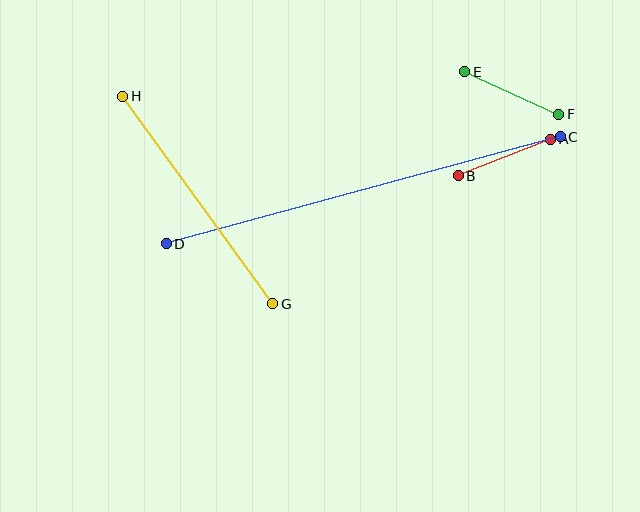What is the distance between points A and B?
The distance is approximately 100 pixels.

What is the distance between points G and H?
The distance is approximately 256 pixels.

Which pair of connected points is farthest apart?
Points C and D are farthest apart.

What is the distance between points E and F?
The distance is approximately 103 pixels.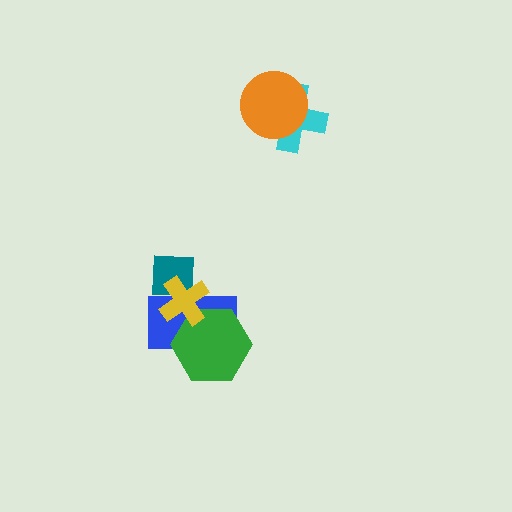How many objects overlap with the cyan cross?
1 object overlaps with the cyan cross.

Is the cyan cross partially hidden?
Yes, it is partially covered by another shape.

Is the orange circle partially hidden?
No, no other shape covers it.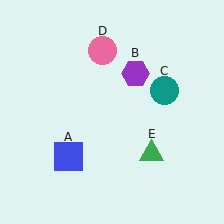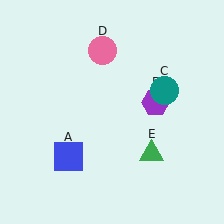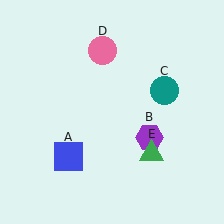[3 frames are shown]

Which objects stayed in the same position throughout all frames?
Blue square (object A) and teal circle (object C) and pink circle (object D) and green triangle (object E) remained stationary.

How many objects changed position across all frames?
1 object changed position: purple hexagon (object B).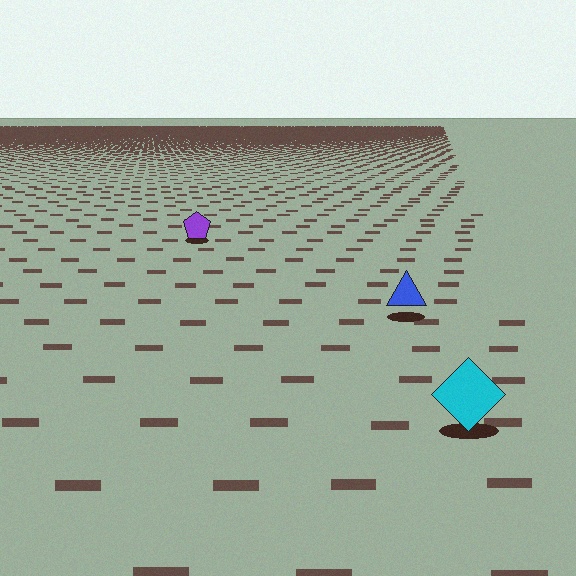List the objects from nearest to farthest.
From nearest to farthest: the cyan diamond, the blue triangle, the purple pentagon.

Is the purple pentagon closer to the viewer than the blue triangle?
No. The blue triangle is closer — you can tell from the texture gradient: the ground texture is coarser near it.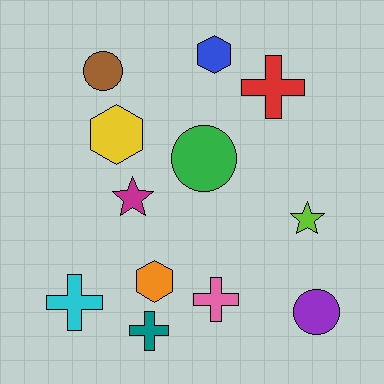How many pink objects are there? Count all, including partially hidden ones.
There is 1 pink object.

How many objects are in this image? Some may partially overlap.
There are 12 objects.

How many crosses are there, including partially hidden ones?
There are 4 crosses.